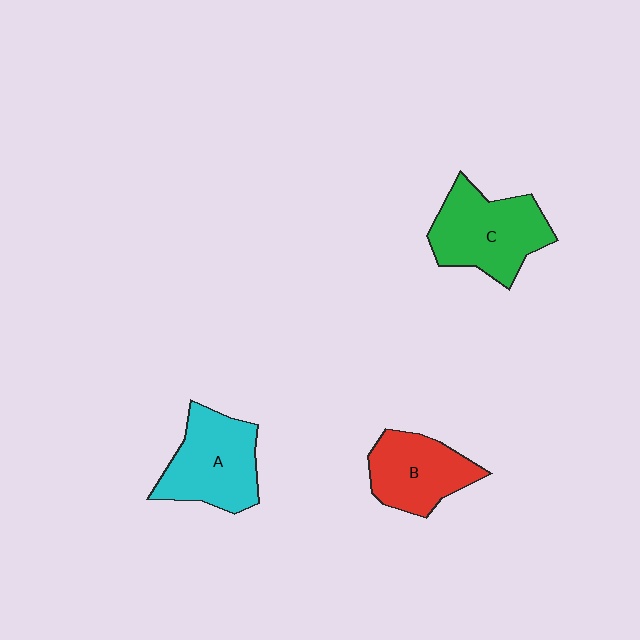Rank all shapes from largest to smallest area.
From largest to smallest: C (green), A (cyan), B (red).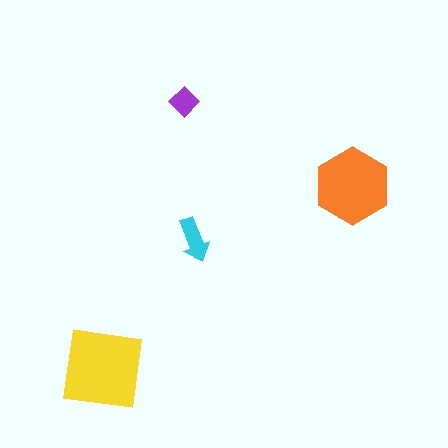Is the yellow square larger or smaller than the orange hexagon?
Larger.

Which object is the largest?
The yellow square.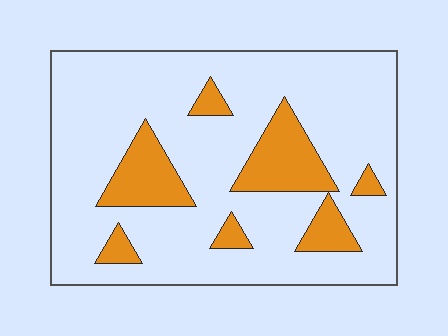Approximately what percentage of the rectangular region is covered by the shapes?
Approximately 20%.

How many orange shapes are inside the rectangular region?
7.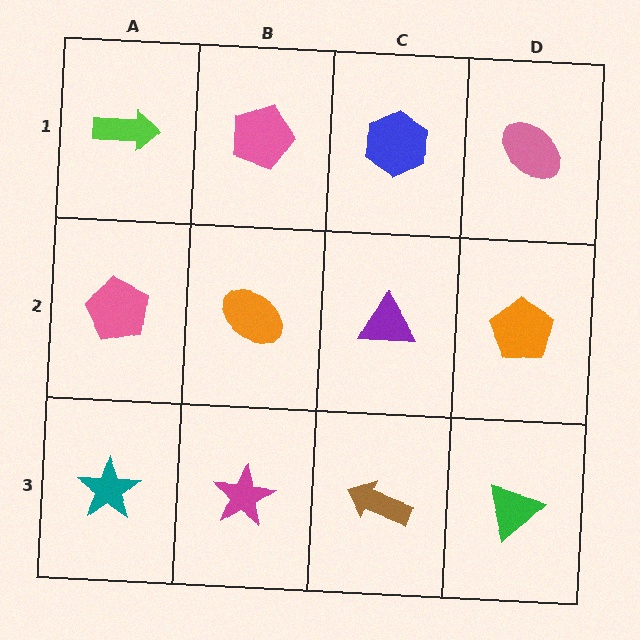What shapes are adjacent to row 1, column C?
A purple triangle (row 2, column C), a pink pentagon (row 1, column B), a pink ellipse (row 1, column D).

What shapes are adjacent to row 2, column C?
A blue hexagon (row 1, column C), a brown arrow (row 3, column C), an orange ellipse (row 2, column B), an orange pentagon (row 2, column D).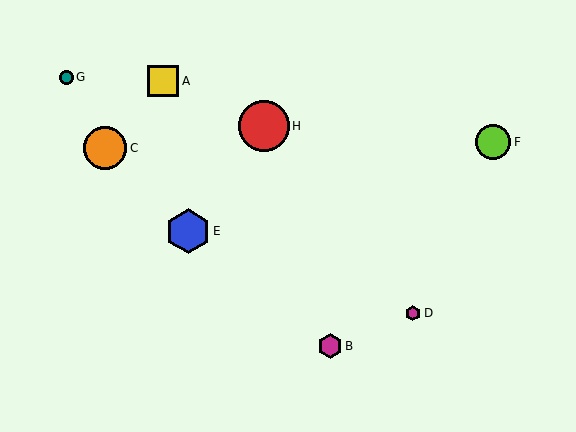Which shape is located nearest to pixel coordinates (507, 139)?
The lime circle (labeled F) at (493, 142) is nearest to that location.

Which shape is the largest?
The red circle (labeled H) is the largest.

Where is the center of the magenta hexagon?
The center of the magenta hexagon is at (413, 313).